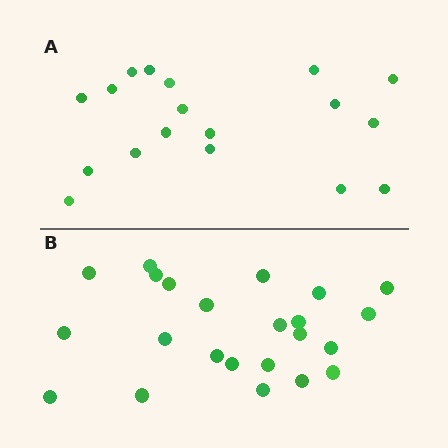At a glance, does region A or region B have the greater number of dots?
Region B (the bottom region) has more dots.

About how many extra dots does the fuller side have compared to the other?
Region B has about 5 more dots than region A.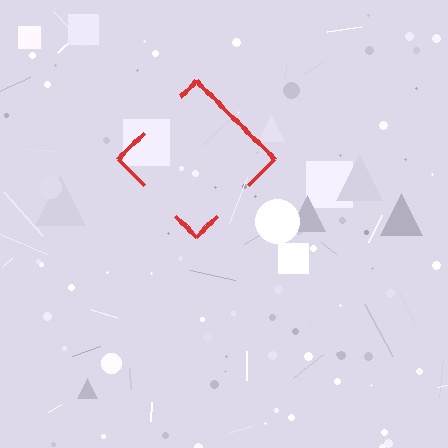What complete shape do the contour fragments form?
The contour fragments form a diamond.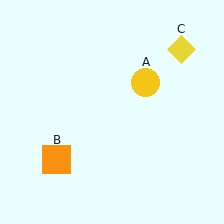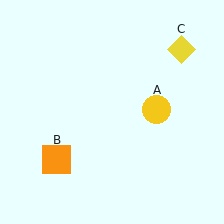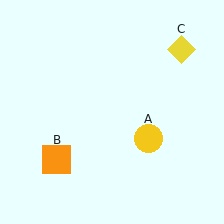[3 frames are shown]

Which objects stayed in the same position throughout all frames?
Orange square (object B) and yellow diamond (object C) remained stationary.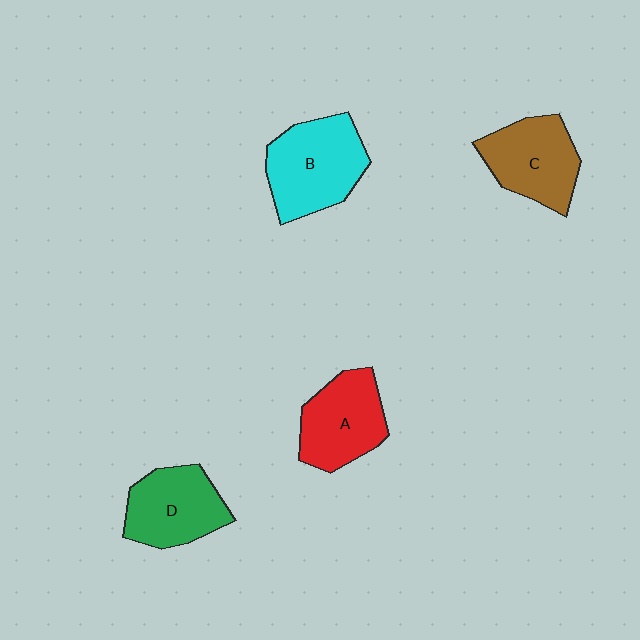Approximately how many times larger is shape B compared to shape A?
Approximately 1.2 times.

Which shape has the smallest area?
Shape D (green).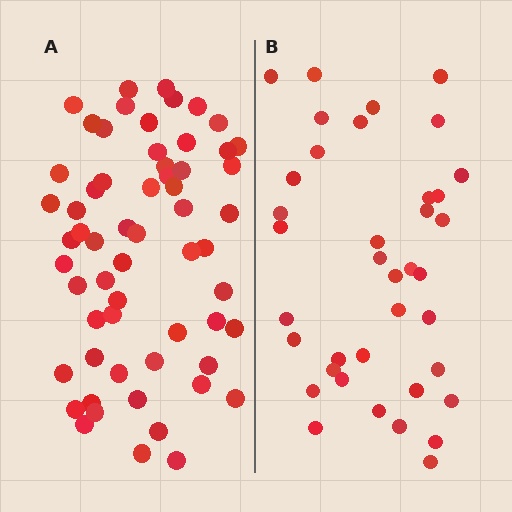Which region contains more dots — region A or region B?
Region A (the left region) has more dots.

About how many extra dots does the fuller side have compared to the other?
Region A has approximately 20 more dots than region B.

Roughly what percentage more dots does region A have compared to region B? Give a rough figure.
About 60% more.